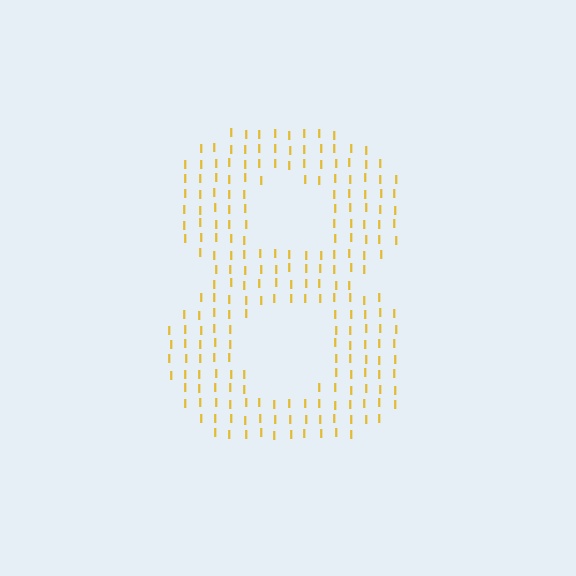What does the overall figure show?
The overall figure shows the digit 8.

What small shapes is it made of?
It is made of small letter I's.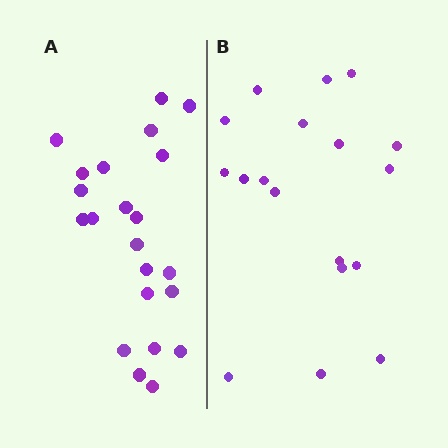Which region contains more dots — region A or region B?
Region A (the left region) has more dots.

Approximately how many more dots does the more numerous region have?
Region A has about 4 more dots than region B.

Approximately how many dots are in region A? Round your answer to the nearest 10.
About 20 dots. (The exact count is 22, which rounds to 20.)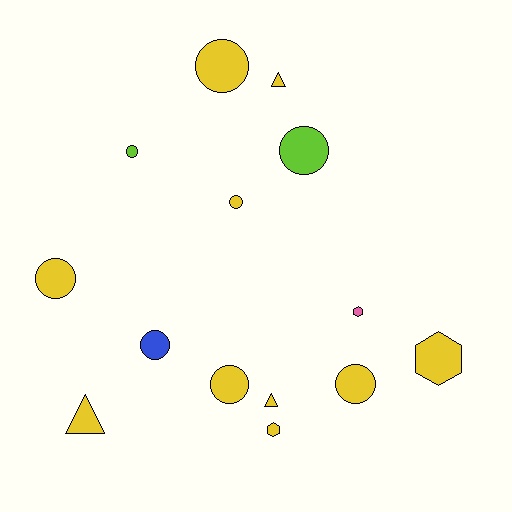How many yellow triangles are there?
There are 3 yellow triangles.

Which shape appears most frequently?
Circle, with 8 objects.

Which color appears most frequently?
Yellow, with 10 objects.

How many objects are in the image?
There are 14 objects.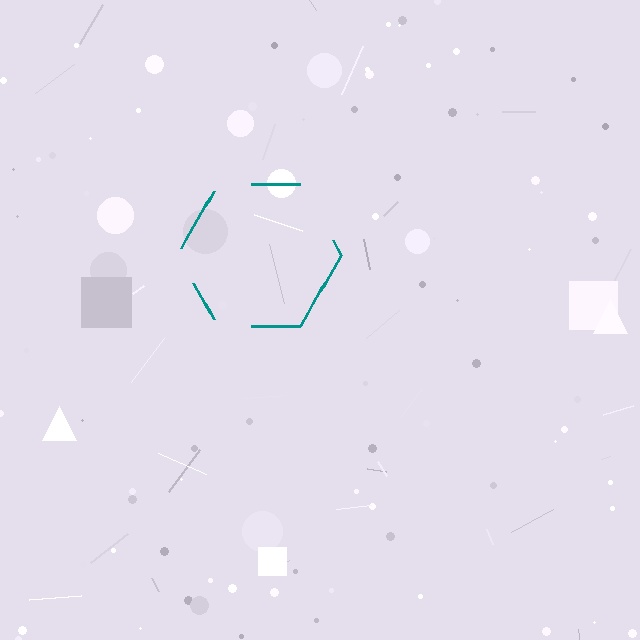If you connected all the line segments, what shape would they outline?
They would outline a hexagon.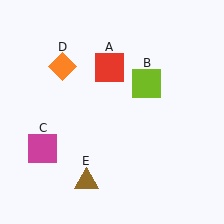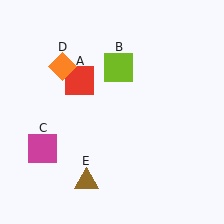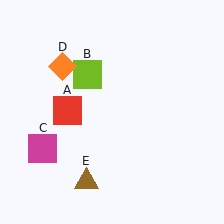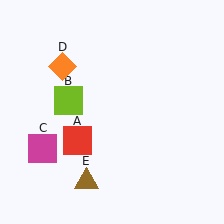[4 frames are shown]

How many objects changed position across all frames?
2 objects changed position: red square (object A), lime square (object B).